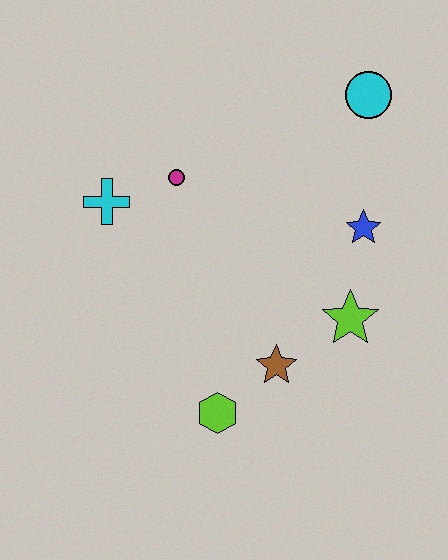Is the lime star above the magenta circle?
No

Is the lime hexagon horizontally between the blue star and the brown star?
No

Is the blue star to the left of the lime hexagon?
No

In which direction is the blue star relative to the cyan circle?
The blue star is below the cyan circle.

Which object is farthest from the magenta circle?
The lime hexagon is farthest from the magenta circle.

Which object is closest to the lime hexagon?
The brown star is closest to the lime hexagon.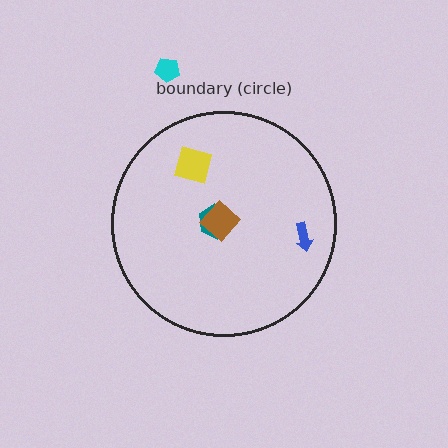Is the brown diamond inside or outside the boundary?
Inside.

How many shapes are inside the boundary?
4 inside, 1 outside.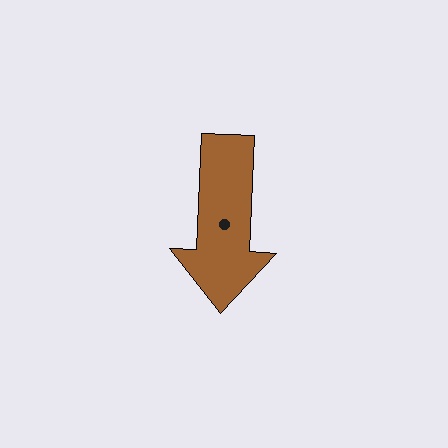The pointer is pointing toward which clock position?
Roughly 6 o'clock.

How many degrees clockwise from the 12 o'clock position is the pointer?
Approximately 182 degrees.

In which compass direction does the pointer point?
South.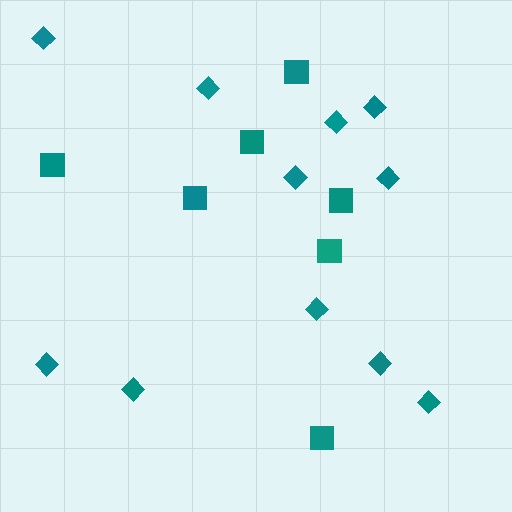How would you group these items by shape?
There are 2 groups: one group of squares (7) and one group of diamonds (11).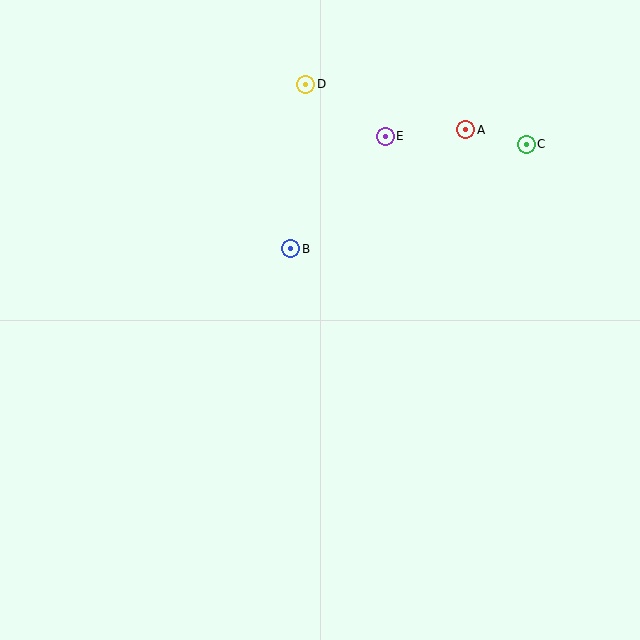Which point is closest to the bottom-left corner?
Point B is closest to the bottom-left corner.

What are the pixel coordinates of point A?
Point A is at (466, 130).